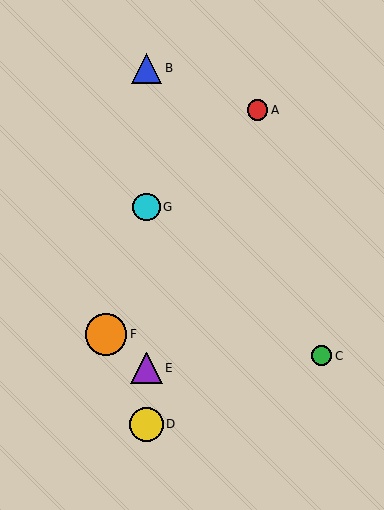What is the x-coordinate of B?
Object B is at x≈146.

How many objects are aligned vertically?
4 objects (B, D, E, G) are aligned vertically.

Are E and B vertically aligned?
Yes, both are at x≈146.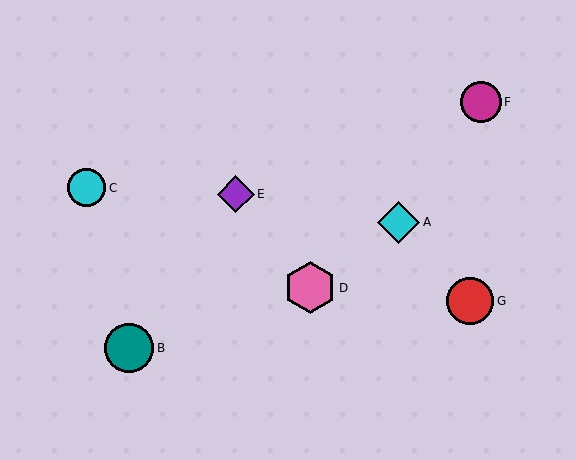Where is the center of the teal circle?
The center of the teal circle is at (129, 348).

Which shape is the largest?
The pink hexagon (labeled D) is the largest.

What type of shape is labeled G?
Shape G is a red circle.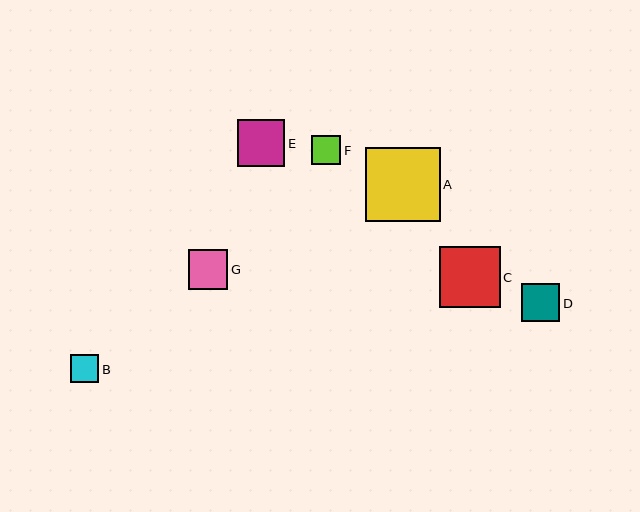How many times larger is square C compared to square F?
Square C is approximately 2.1 times the size of square F.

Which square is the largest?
Square A is the largest with a size of approximately 74 pixels.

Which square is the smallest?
Square F is the smallest with a size of approximately 29 pixels.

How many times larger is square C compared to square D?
Square C is approximately 1.6 times the size of square D.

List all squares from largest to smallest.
From largest to smallest: A, C, E, G, D, B, F.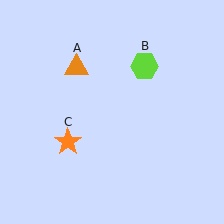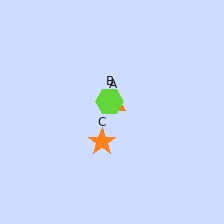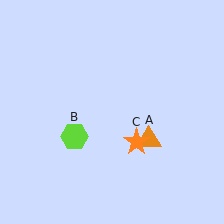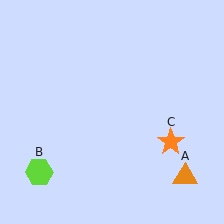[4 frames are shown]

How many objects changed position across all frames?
3 objects changed position: orange triangle (object A), lime hexagon (object B), orange star (object C).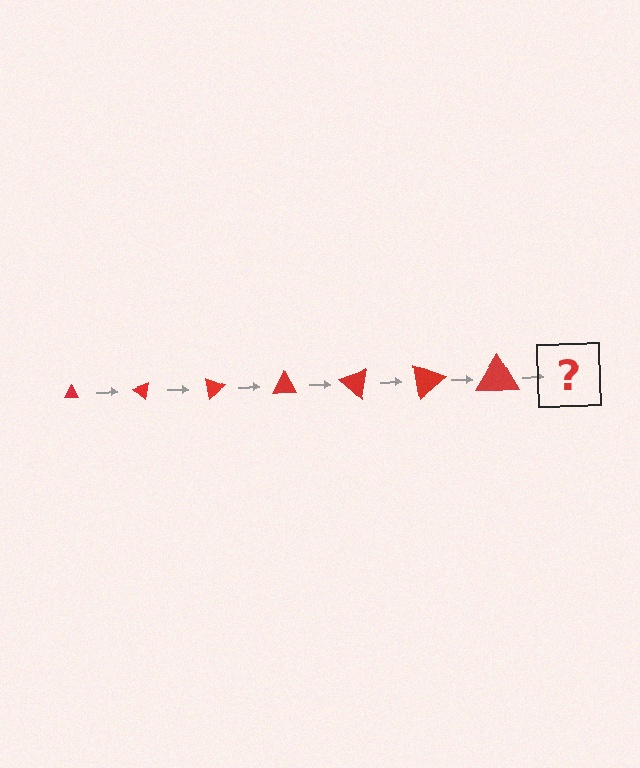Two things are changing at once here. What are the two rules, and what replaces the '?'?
The two rules are that the triangle grows larger each step and it rotates 40 degrees each step. The '?' should be a triangle, larger than the previous one and rotated 280 degrees from the start.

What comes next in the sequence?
The next element should be a triangle, larger than the previous one and rotated 280 degrees from the start.